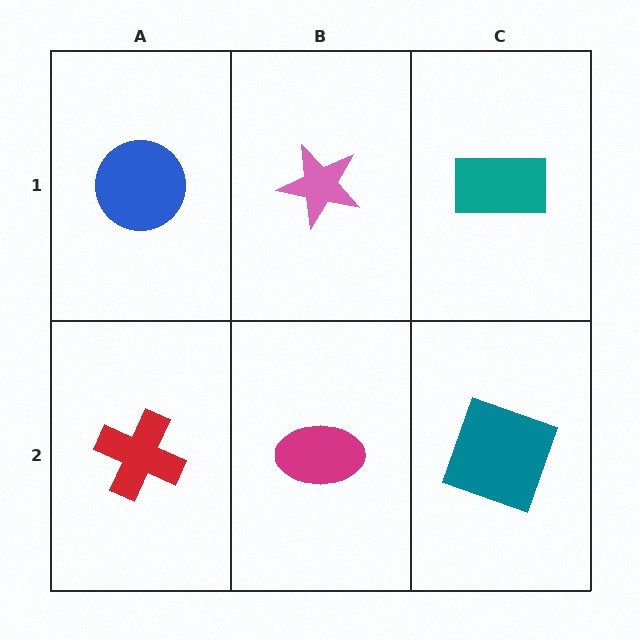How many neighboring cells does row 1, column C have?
2.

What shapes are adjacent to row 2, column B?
A pink star (row 1, column B), a red cross (row 2, column A), a teal square (row 2, column C).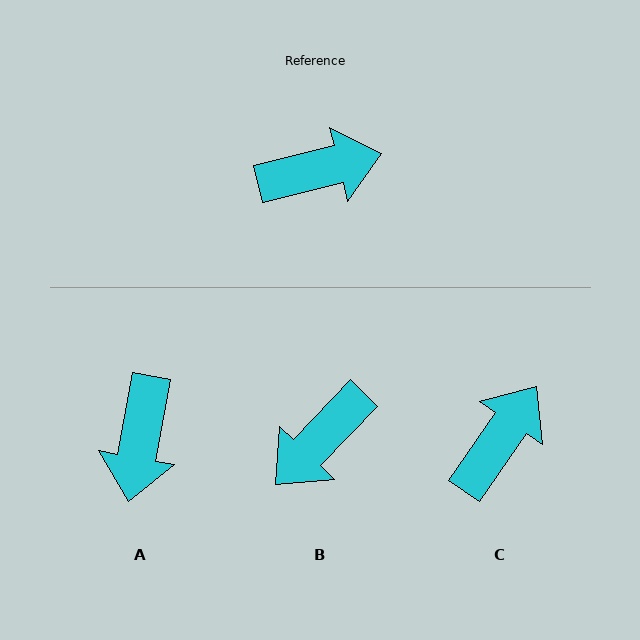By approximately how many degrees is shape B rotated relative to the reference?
Approximately 147 degrees clockwise.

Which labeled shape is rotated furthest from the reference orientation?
B, about 147 degrees away.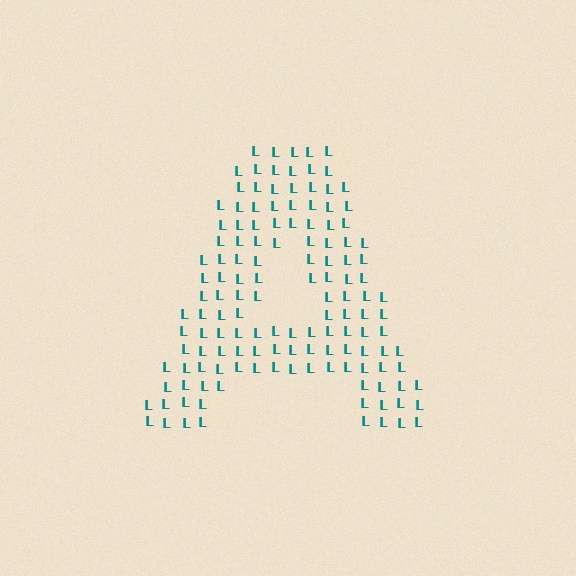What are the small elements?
The small elements are letter L's.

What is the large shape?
The large shape is the letter A.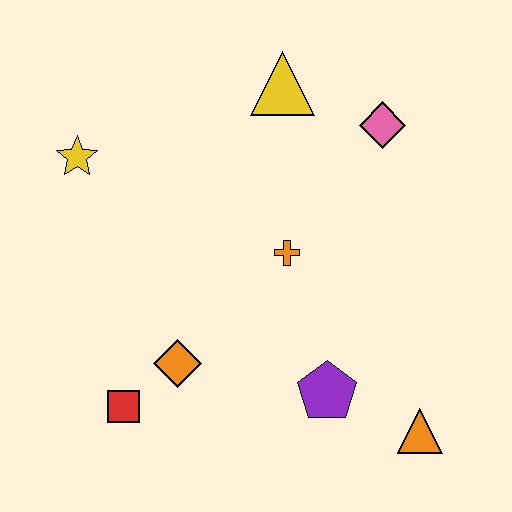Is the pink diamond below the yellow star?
No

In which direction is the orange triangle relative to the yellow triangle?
The orange triangle is below the yellow triangle.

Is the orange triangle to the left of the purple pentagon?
No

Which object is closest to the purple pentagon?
The orange triangle is closest to the purple pentagon.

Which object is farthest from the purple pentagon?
The yellow star is farthest from the purple pentagon.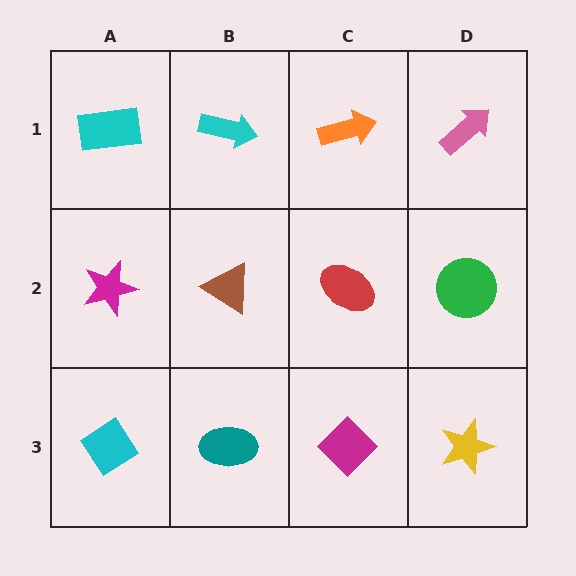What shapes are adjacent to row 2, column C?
An orange arrow (row 1, column C), a magenta diamond (row 3, column C), a brown triangle (row 2, column B), a green circle (row 2, column D).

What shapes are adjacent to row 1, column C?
A red ellipse (row 2, column C), a cyan arrow (row 1, column B), a pink arrow (row 1, column D).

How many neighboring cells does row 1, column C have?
3.